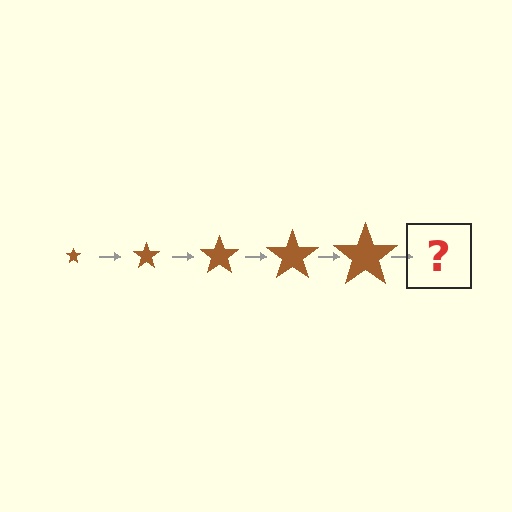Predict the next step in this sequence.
The next step is a brown star, larger than the previous one.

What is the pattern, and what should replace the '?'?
The pattern is that the star gets progressively larger each step. The '?' should be a brown star, larger than the previous one.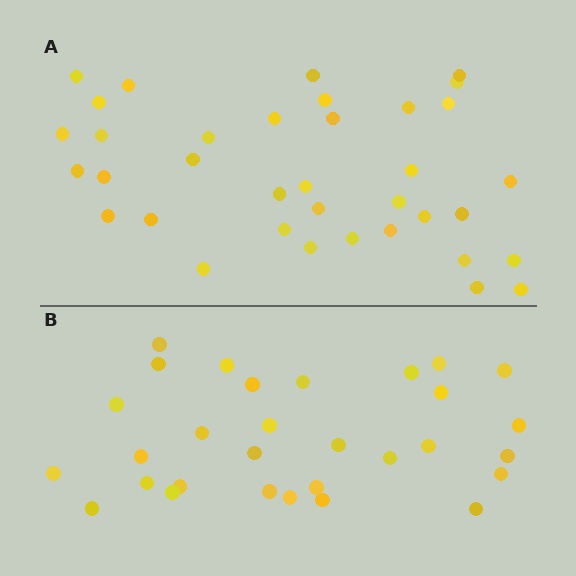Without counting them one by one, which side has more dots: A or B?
Region A (the top region) has more dots.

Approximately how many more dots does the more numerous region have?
Region A has about 6 more dots than region B.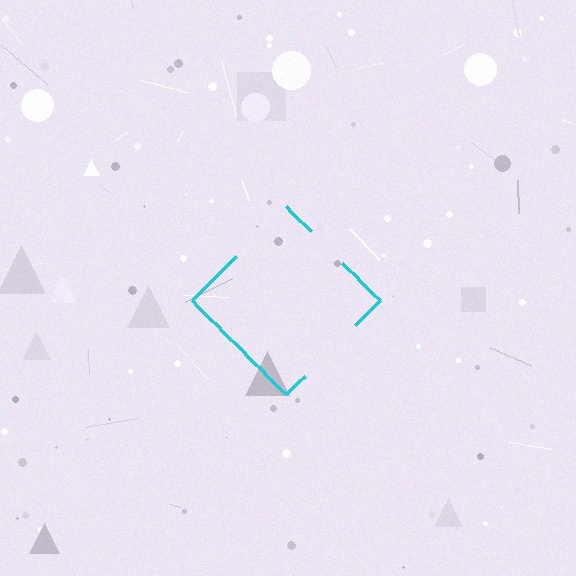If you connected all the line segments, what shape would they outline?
They would outline a diamond.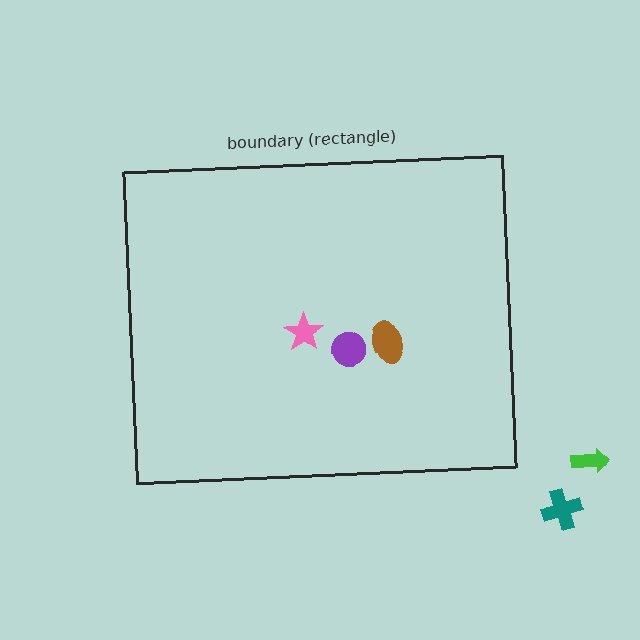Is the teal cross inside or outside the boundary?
Outside.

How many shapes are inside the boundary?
3 inside, 2 outside.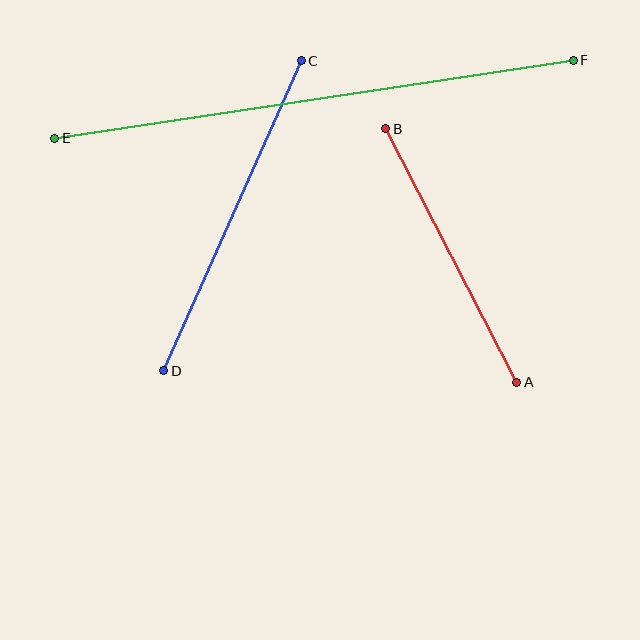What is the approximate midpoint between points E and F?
The midpoint is at approximately (314, 99) pixels.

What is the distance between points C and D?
The distance is approximately 339 pixels.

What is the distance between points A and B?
The distance is approximately 285 pixels.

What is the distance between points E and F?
The distance is approximately 524 pixels.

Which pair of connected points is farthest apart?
Points E and F are farthest apart.